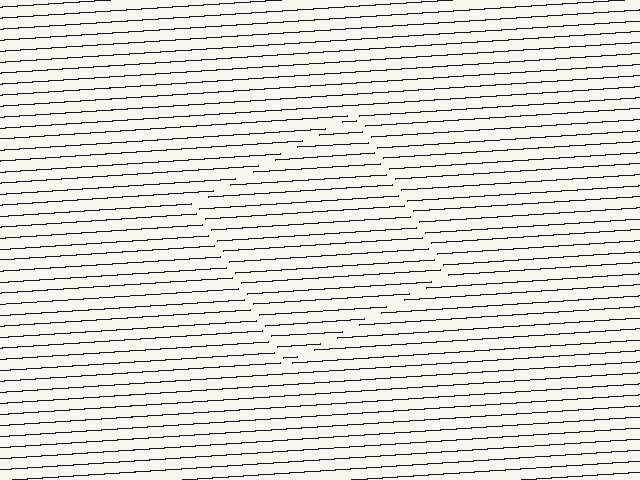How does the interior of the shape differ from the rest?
The interior of the shape contains the same grating, shifted by half a period — the contour is defined by the phase discontinuity where line-ends from the inner and outer gratings abut.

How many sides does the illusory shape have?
4 sides — the line-ends trace a square.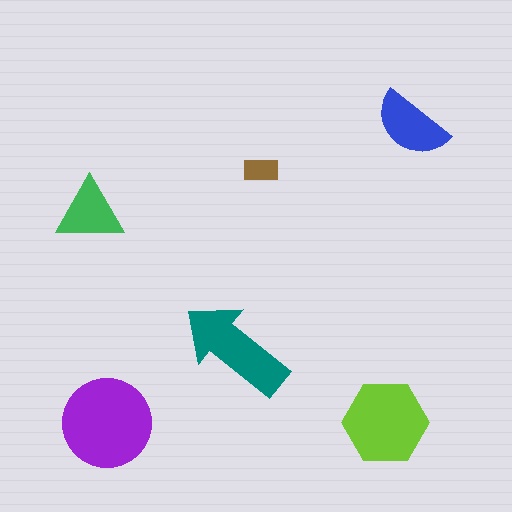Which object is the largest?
The purple circle.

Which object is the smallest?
The brown rectangle.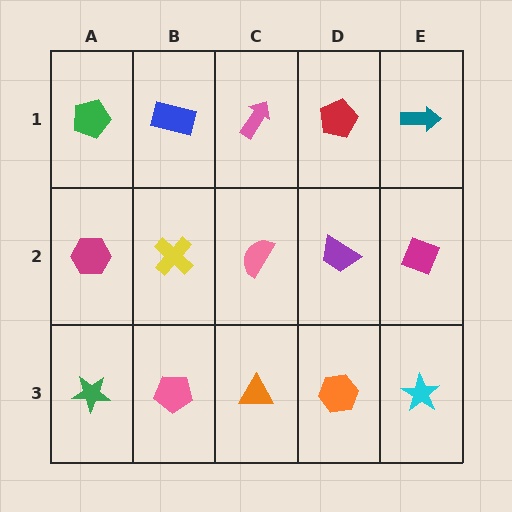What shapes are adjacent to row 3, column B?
A yellow cross (row 2, column B), a green star (row 3, column A), an orange triangle (row 3, column C).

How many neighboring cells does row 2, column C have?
4.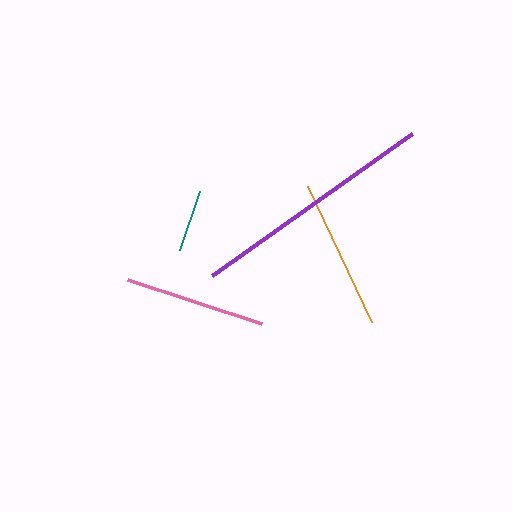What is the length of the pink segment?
The pink segment is approximately 141 pixels long.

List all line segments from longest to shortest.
From longest to shortest: purple, orange, pink, teal.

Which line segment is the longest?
The purple line is the longest at approximately 245 pixels.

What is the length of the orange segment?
The orange segment is approximately 151 pixels long.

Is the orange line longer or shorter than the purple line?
The purple line is longer than the orange line.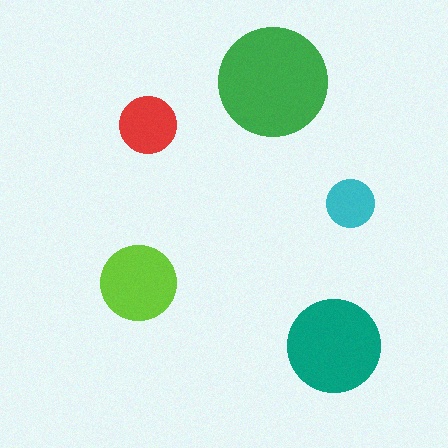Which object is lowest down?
The teal circle is bottommost.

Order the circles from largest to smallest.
the green one, the teal one, the lime one, the red one, the cyan one.